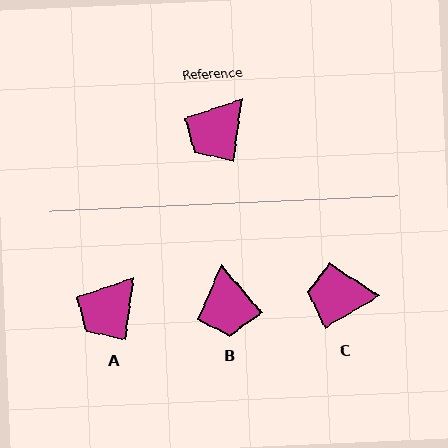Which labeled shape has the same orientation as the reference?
A.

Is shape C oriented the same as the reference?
No, it is off by about 52 degrees.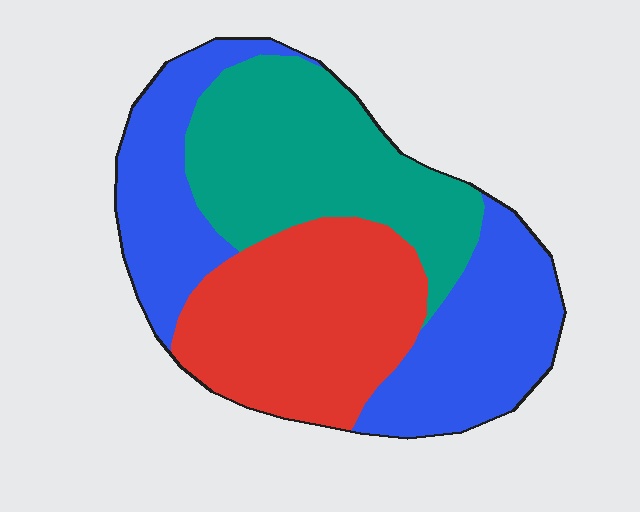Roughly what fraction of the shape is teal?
Teal takes up about one third (1/3) of the shape.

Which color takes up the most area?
Blue, at roughly 40%.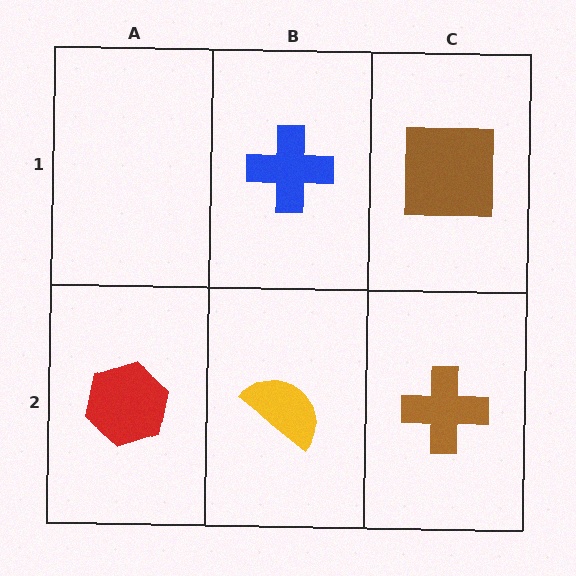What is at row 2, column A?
A red hexagon.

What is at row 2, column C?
A brown cross.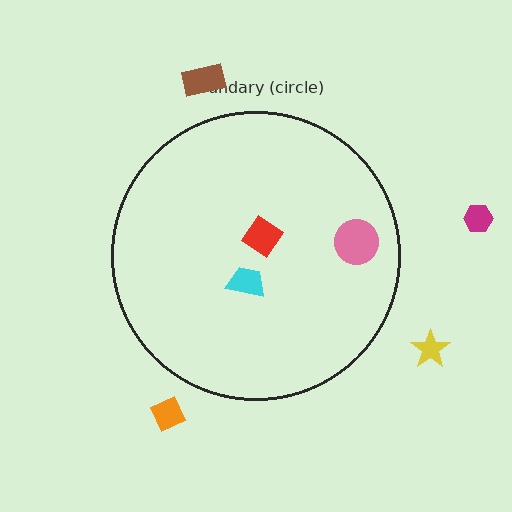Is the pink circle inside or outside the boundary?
Inside.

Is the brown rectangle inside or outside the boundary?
Outside.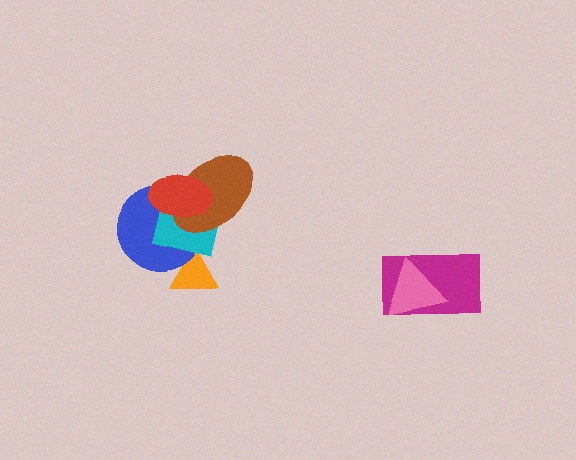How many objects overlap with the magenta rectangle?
1 object overlaps with the magenta rectangle.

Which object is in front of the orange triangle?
The blue circle is in front of the orange triangle.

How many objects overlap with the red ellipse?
3 objects overlap with the red ellipse.